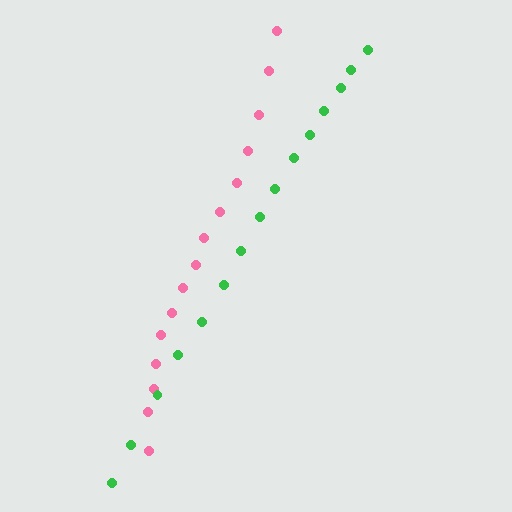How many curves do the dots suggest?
There are 2 distinct paths.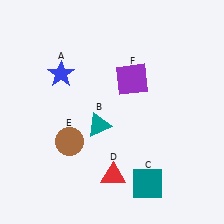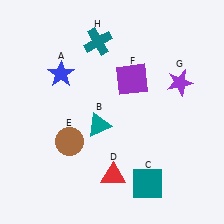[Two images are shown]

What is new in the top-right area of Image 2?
A purple star (G) was added in the top-right area of Image 2.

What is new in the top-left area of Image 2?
A teal cross (H) was added in the top-left area of Image 2.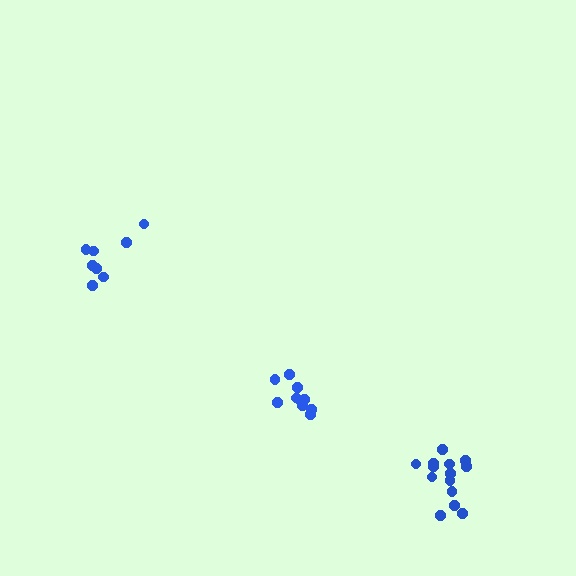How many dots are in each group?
Group 1: 10 dots, Group 2: 8 dots, Group 3: 14 dots (32 total).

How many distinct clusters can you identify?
There are 3 distinct clusters.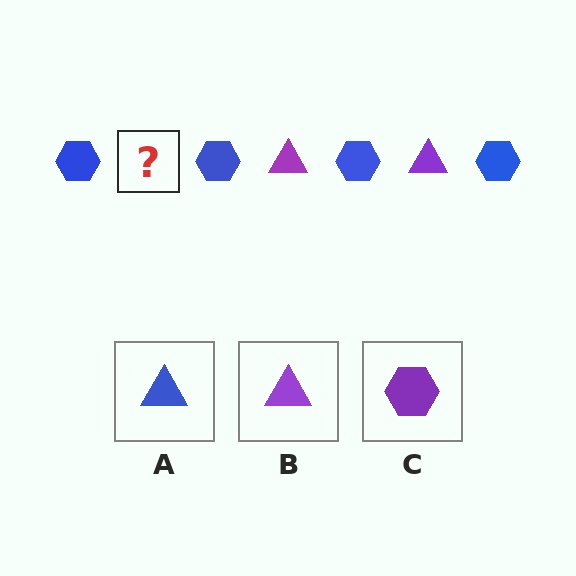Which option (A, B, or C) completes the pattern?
B.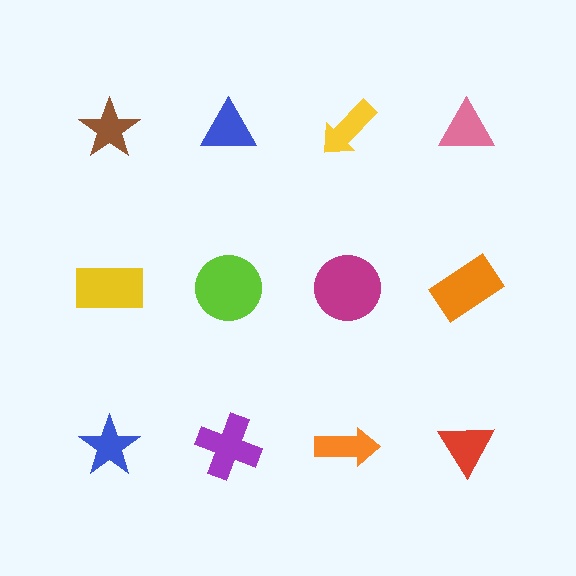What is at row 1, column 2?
A blue triangle.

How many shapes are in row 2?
4 shapes.